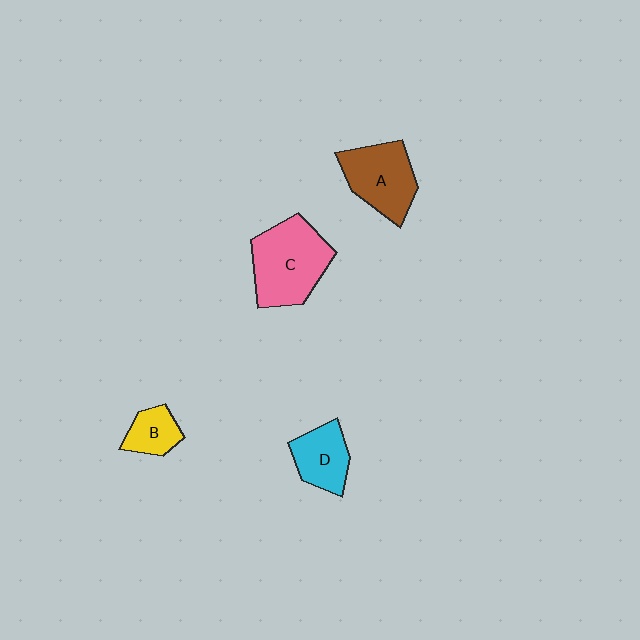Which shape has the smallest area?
Shape B (yellow).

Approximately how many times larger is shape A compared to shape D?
Approximately 1.4 times.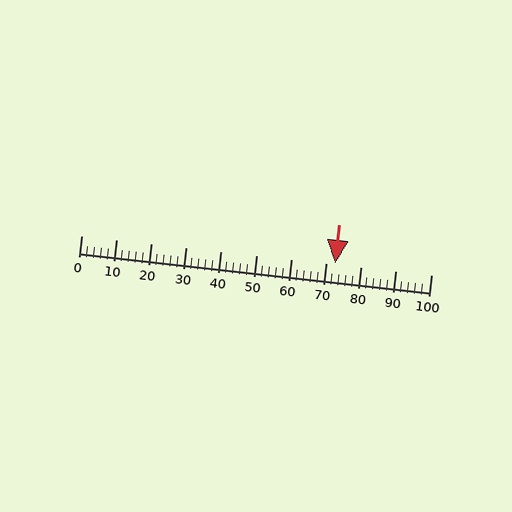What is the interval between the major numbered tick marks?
The major tick marks are spaced 10 units apart.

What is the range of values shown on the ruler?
The ruler shows values from 0 to 100.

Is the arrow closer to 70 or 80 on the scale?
The arrow is closer to 70.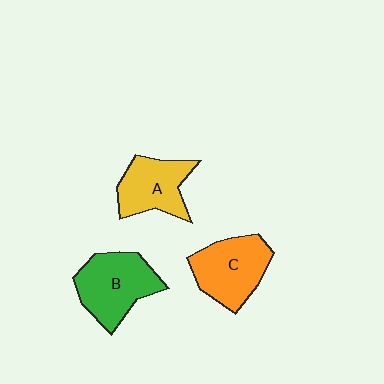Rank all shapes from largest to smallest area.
From largest to smallest: B (green), C (orange), A (yellow).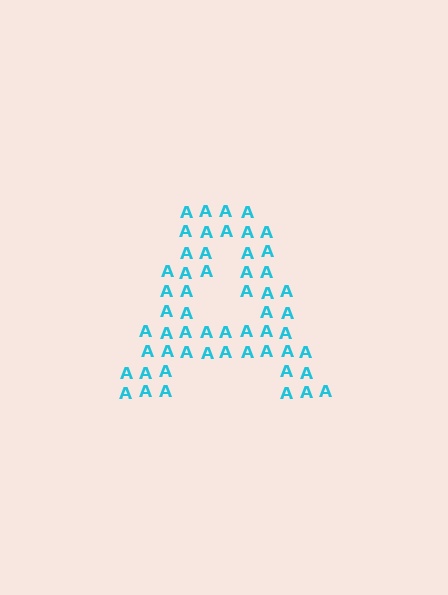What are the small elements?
The small elements are letter A's.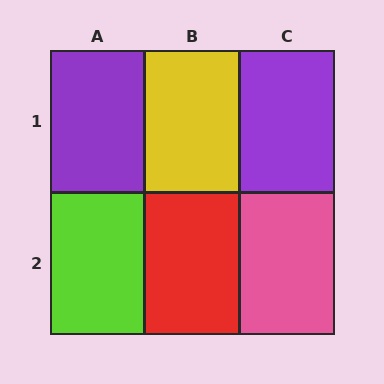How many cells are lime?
1 cell is lime.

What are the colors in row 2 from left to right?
Lime, red, pink.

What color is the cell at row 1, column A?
Purple.